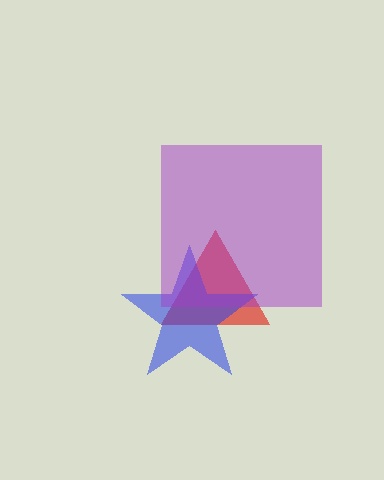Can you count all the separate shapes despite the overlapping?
Yes, there are 3 separate shapes.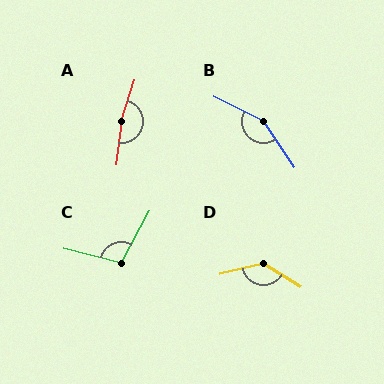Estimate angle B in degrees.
Approximately 150 degrees.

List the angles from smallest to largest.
C (104°), D (135°), B (150°), A (170°).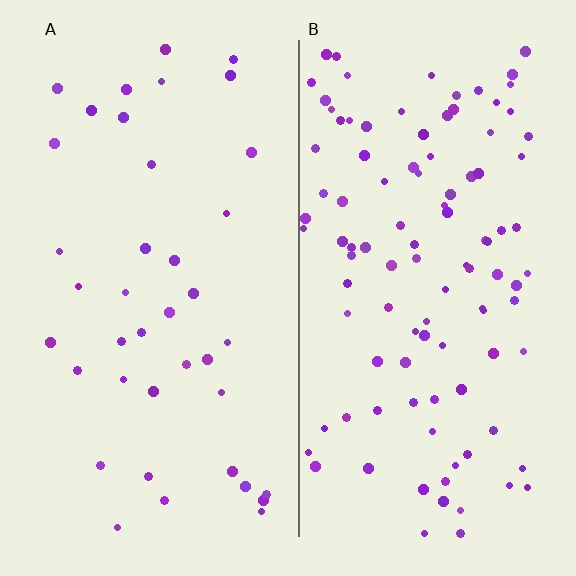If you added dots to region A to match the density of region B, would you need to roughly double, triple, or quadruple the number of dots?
Approximately triple.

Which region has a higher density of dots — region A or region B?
B (the right).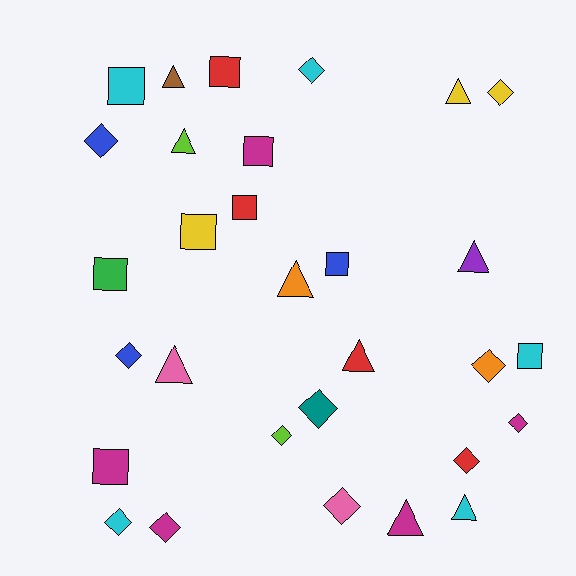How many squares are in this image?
There are 9 squares.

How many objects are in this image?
There are 30 objects.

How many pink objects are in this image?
There are 2 pink objects.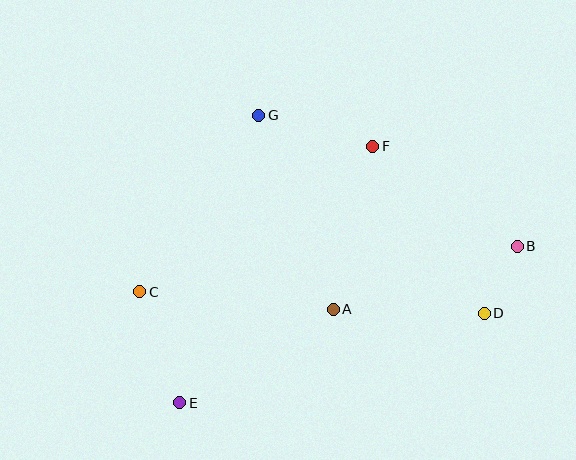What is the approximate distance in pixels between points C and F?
The distance between C and F is approximately 275 pixels.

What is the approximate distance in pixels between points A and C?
The distance between A and C is approximately 194 pixels.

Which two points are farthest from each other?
Points B and C are farthest from each other.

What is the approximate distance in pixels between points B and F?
The distance between B and F is approximately 176 pixels.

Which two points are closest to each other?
Points B and D are closest to each other.